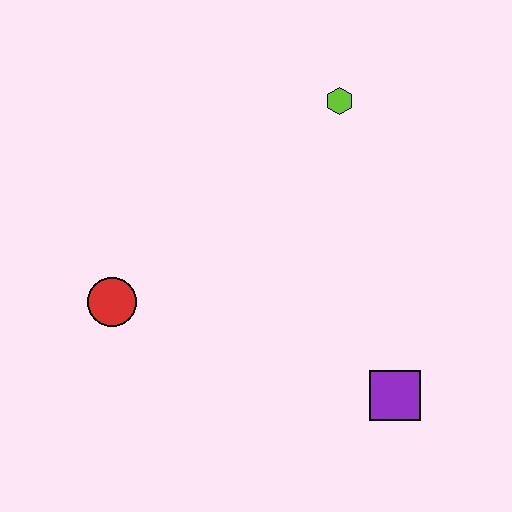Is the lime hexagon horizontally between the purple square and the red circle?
Yes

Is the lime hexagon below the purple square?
No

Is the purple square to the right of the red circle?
Yes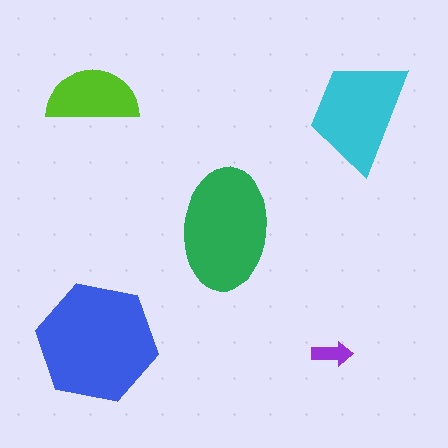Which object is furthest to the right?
The cyan trapezoid is rightmost.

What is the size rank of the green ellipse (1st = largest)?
2nd.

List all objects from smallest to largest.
The purple arrow, the lime semicircle, the cyan trapezoid, the green ellipse, the blue hexagon.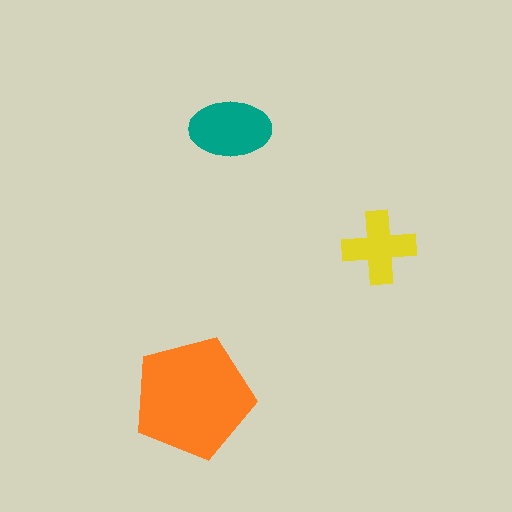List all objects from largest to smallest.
The orange pentagon, the teal ellipse, the yellow cross.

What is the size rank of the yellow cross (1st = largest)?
3rd.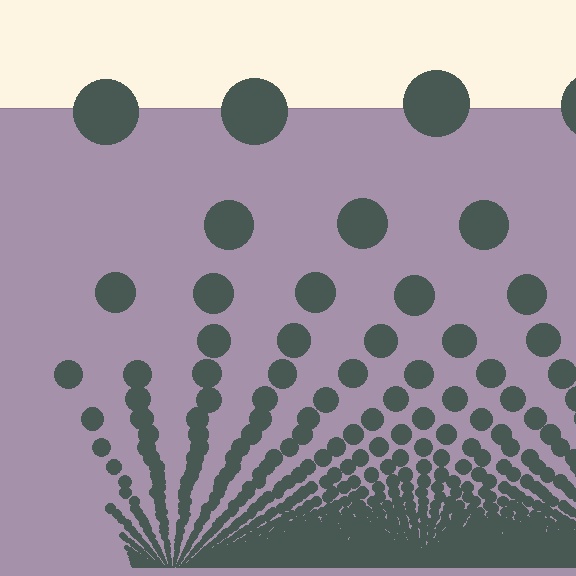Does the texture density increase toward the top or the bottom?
Density increases toward the bottom.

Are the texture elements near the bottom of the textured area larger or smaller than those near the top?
Smaller. The gradient is inverted — elements near the bottom are smaller and denser.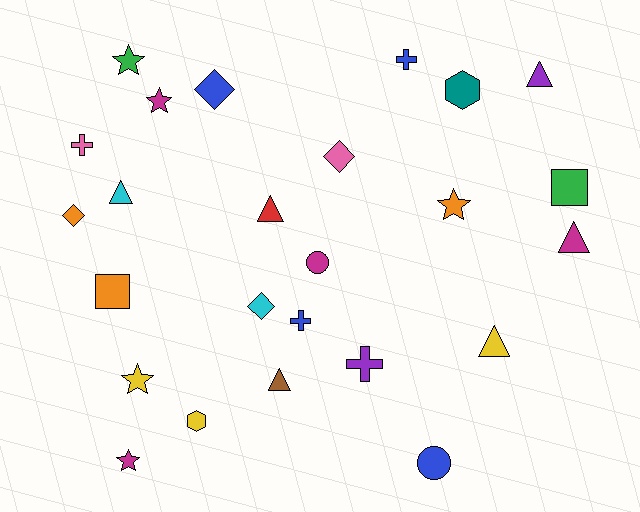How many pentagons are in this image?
There are no pentagons.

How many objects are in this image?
There are 25 objects.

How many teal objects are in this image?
There is 1 teal object.